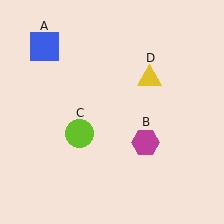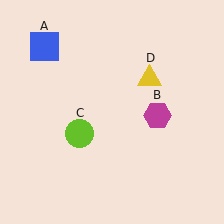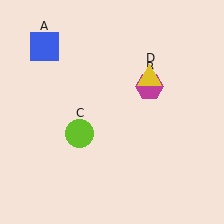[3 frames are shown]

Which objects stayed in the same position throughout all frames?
Blue square (object A) and lime circle (object C) and yellow triangle (object D) remained stationary.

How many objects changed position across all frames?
1 object changed position: magenta hexagon (object B).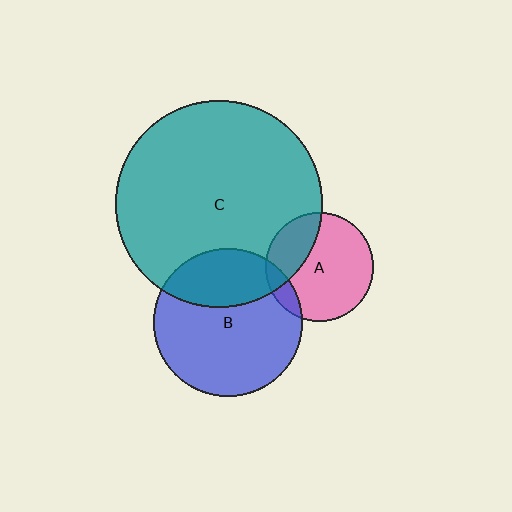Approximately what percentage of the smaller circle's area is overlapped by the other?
Approximately 10%.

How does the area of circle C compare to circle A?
Approximately 3.6 times.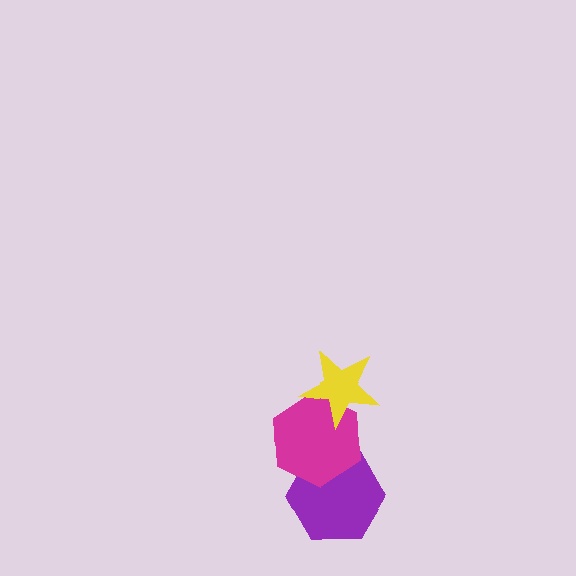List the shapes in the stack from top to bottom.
From top to bottom: the yellow star, the magenta hexagon, the purple hexagon.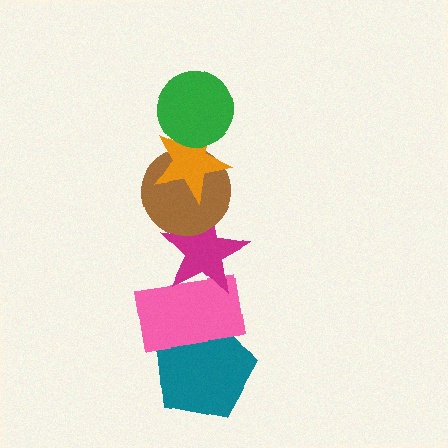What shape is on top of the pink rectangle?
The magenta star is on top of the pink rectangle.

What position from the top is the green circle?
The green circle is 1st from the top.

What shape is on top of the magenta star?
The brown circle is on top of the magenta star.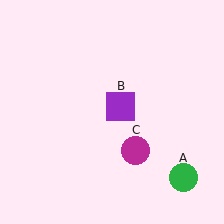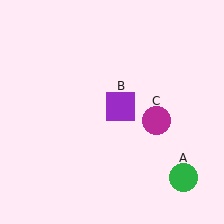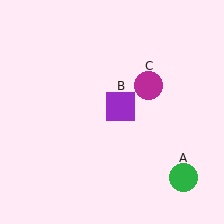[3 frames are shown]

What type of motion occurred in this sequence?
The magenta circle (object C) rotated counterclockwise around the center of the scene.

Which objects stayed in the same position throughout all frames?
Green circle (object A) and purple square (object B) remained stationary.